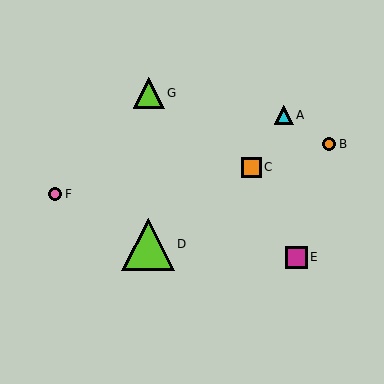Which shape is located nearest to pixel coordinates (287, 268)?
The magenta square (labeled E) at (296, 257) is nearest to that location.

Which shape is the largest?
The lime triangle (labeled D) is the largest.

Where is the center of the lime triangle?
The center of the lime triangle is at (148, 244).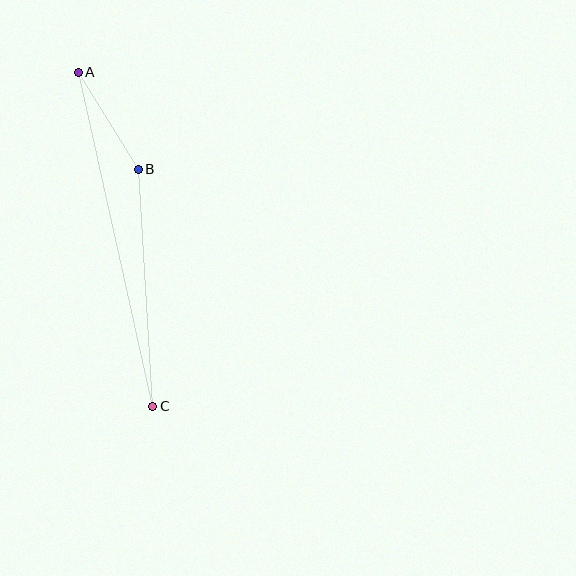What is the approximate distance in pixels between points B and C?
The distance between B and C is approximately 237 pixels.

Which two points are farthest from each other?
Points A and C are farthest from each other.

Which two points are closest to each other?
Points A and B are closest to each other.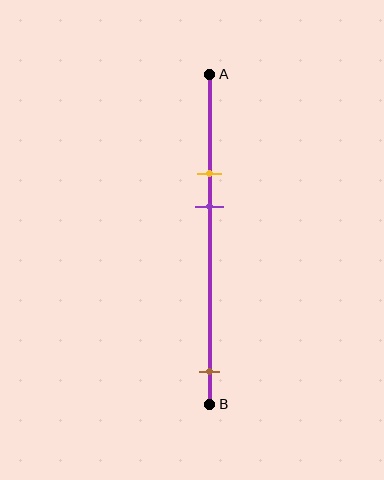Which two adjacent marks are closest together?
The yellow and purple marks are the closest adjacent pair.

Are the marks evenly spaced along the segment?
No, the marks are not evenly spaced.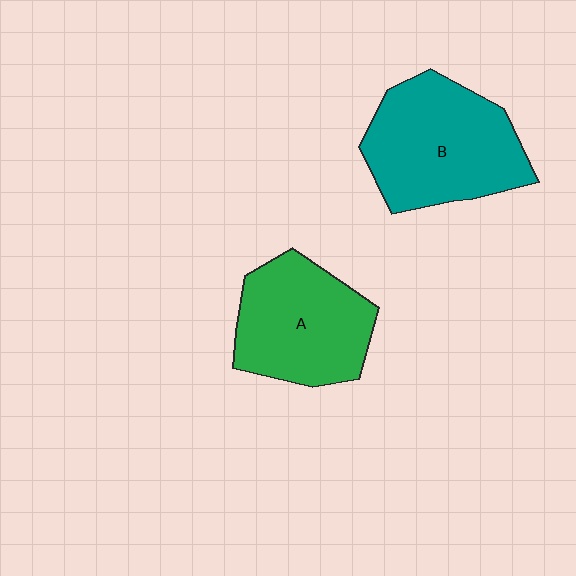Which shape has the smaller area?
Shape A (green).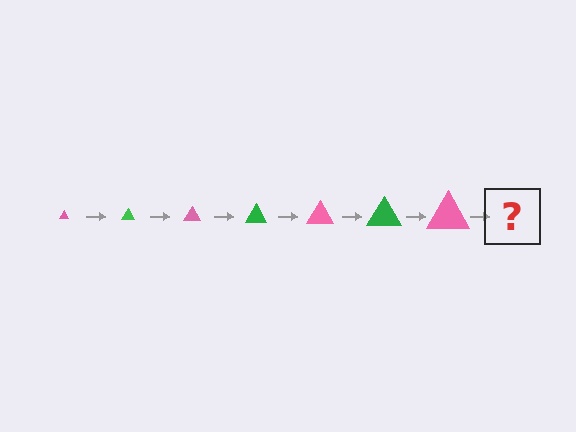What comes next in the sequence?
The next element should be a green triangle, larger than the previous one.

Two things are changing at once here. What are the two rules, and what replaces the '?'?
The two rules are that the triangle grows larger each step and the color cycles through pink and green. The '?' should be a green triangle, larger than the previous one.